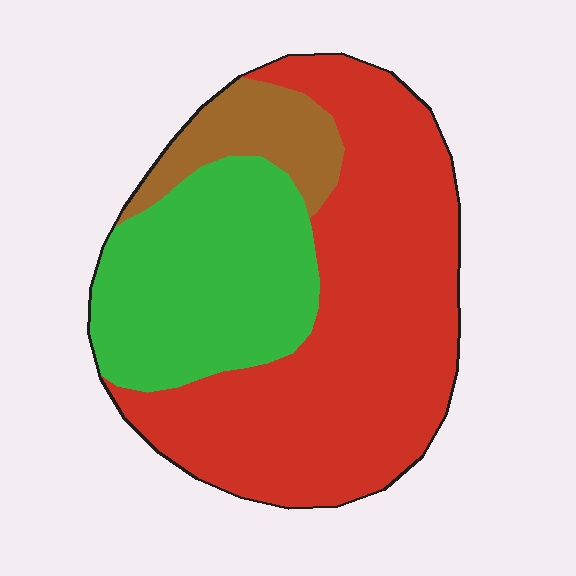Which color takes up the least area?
Brown, at roughly 10%.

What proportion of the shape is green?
Green takes up between a quarter and a half of the shape.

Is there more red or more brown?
Red.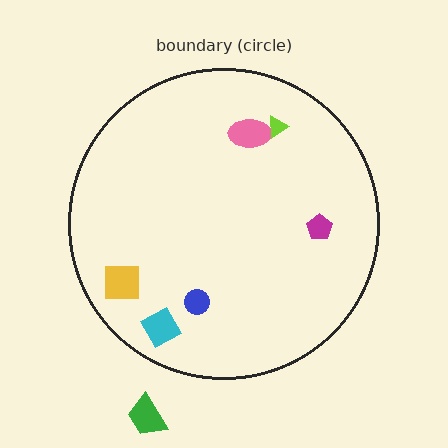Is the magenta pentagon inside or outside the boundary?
Inside.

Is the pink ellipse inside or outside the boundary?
Inside.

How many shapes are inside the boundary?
6 inside, 1 outside.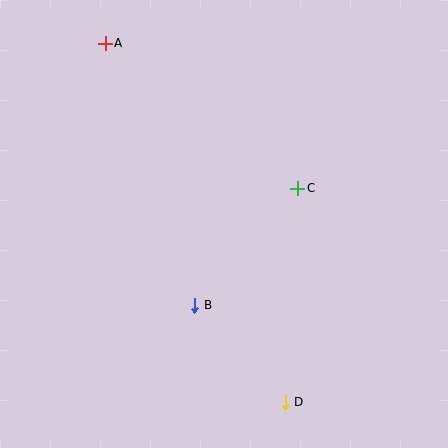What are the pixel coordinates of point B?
Point B is at (195, 305).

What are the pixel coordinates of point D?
Point D is at (285, 402).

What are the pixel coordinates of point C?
Point C is at (298, 188).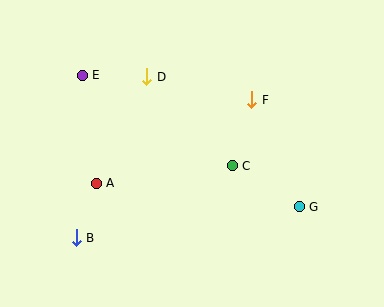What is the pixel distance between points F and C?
The distance between F and C is 69 pixels.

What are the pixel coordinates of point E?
Point E is at (82, 75).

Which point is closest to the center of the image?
Point C at (232, 166) is closest to the center.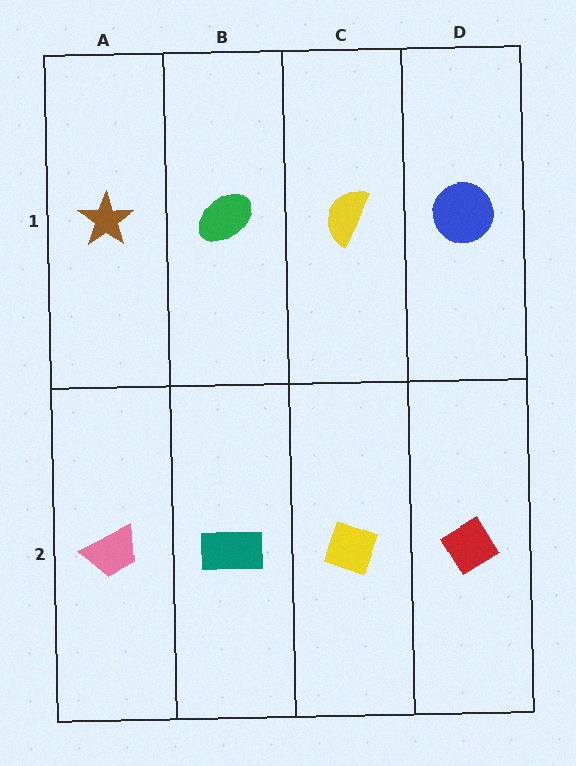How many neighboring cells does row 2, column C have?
3.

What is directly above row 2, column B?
A green ellipse.